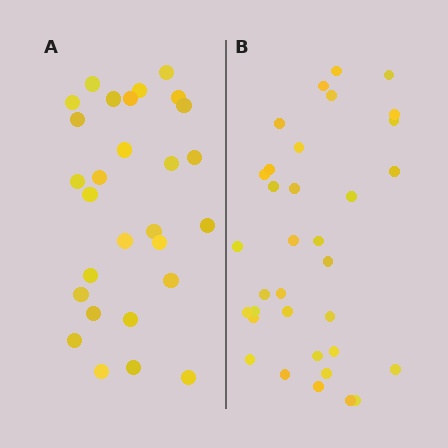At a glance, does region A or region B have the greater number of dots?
Region B (the right region) has more dots.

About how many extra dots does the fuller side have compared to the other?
Region B has about 6 more dots than region A.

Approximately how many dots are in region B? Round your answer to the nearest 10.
About 30 dots. (The exact count is 34, which rounds to 30.)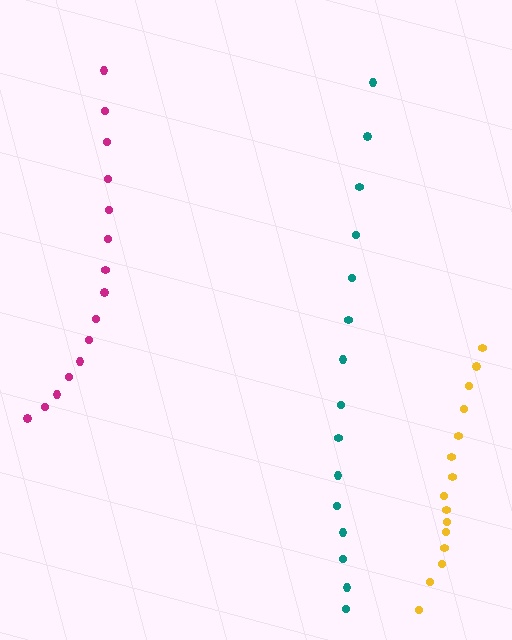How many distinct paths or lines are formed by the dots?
There are 3 distinct paths.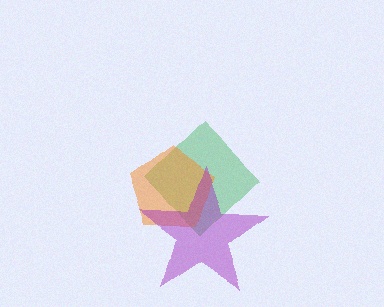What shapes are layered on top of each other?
The layered shapes are: a green diamond, an orange pentagon, a purple star.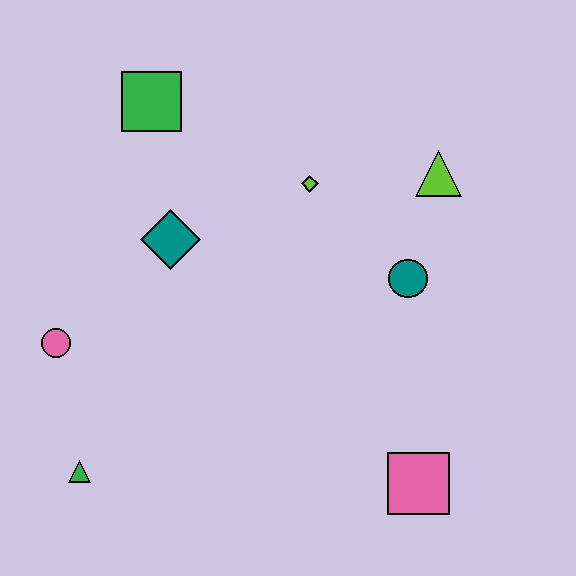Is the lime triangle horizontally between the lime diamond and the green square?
No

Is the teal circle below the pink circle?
No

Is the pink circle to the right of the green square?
No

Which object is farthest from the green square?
The pink square is farthest from the green square.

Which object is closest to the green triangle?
The pink circle is closest to the green triangle.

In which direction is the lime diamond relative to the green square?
The lime diamond is to the right of the green square.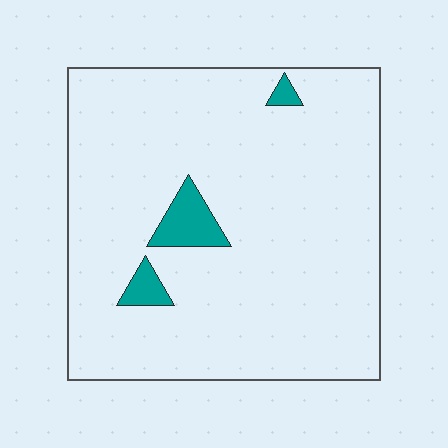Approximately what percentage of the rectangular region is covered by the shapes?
Approximately 5%.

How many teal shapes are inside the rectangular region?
3.